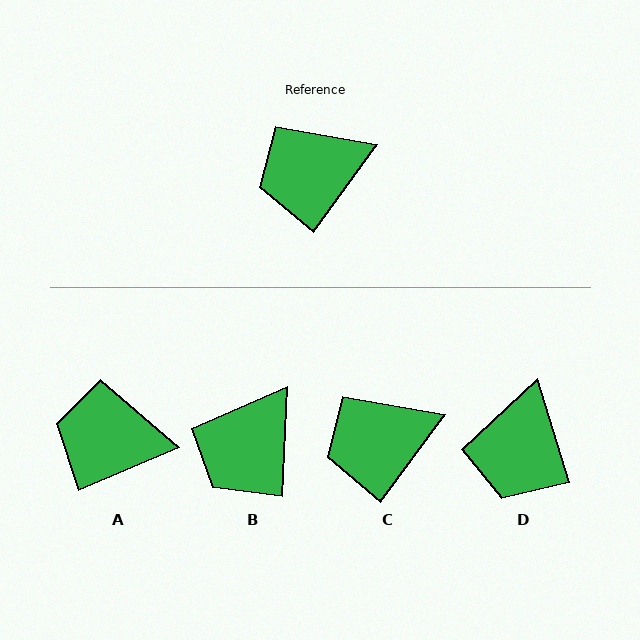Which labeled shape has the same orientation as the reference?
C.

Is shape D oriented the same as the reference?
No, it is off by about 53 degrees.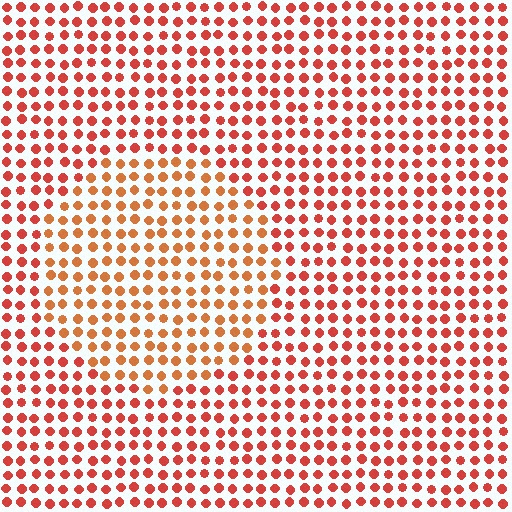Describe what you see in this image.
The image is filled with small red elements in a uniform arrangement. A circle-shaped region is visible where the elements are tinted to a slightly different hue, forming a subtle color boundary.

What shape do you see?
I see a circle.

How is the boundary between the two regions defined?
The boundary is defined purely by a slight shift in hue (about 22 degrees). Spacing, size, and orientation are identical on both sides.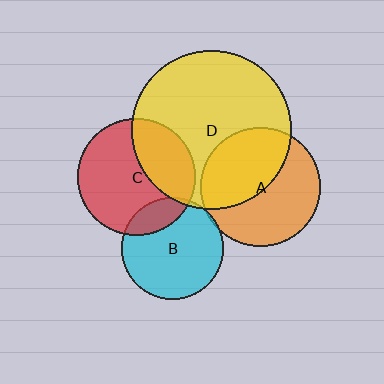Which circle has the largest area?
Circle D (yellow).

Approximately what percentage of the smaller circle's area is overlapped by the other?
Approximately 5%.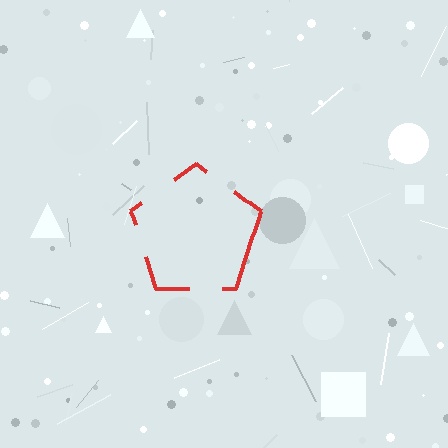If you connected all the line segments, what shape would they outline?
They would outline a pentagon.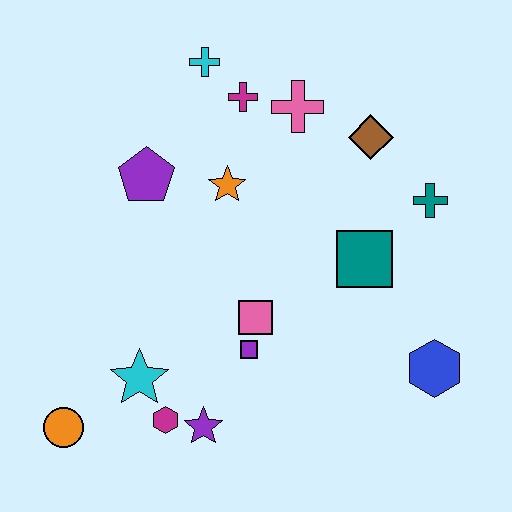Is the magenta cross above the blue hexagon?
Yes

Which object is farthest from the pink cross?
The orange circle is farthest from the pink cross.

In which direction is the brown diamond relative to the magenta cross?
The brown diamond is to the right of the magenta cross.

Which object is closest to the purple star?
The magenta hexagon is closest to the purple star.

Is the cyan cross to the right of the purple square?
No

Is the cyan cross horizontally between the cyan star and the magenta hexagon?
No